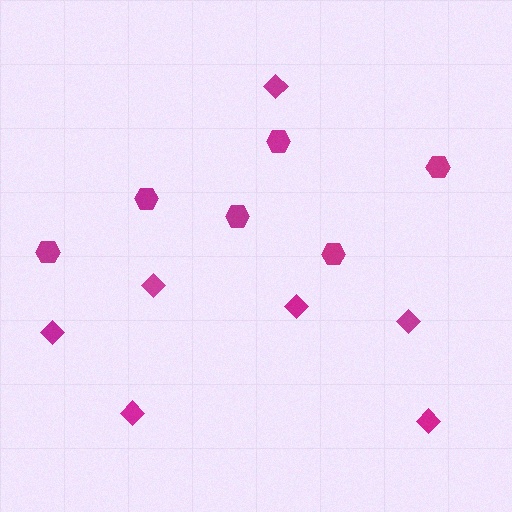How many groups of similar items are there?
There are 2 groups: one group of diamonds (7) and one group of hexagons (6).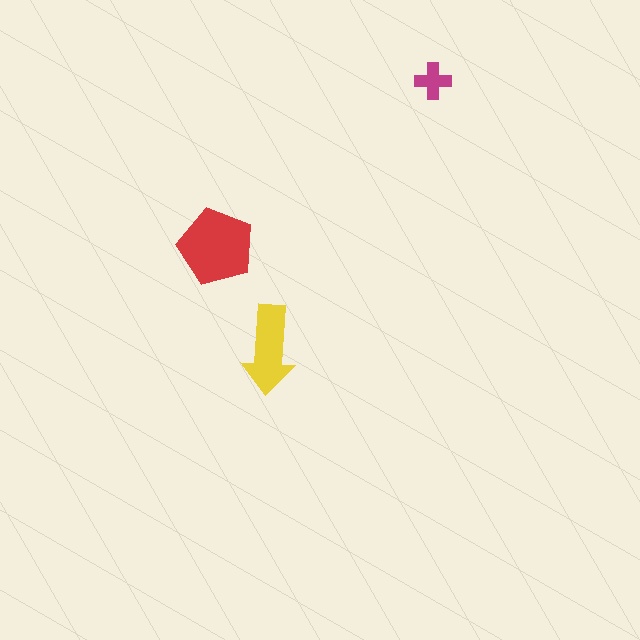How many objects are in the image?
There are 3 objects in the image.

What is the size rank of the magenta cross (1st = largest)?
3rd.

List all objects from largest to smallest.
The red pentagon, the yellow arrow, the magenta cross.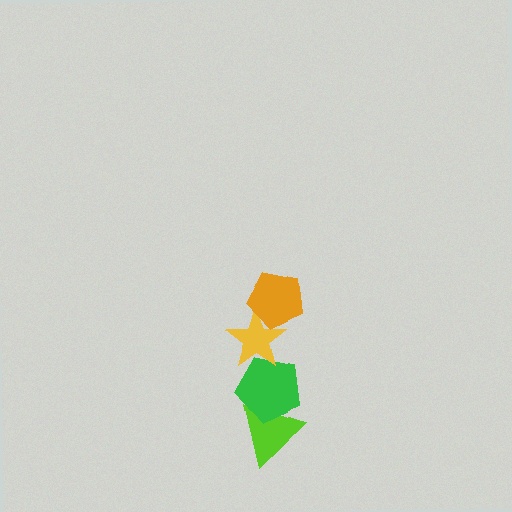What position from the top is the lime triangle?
The lime triangle is 4th from the top.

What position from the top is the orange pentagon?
The orange pentagon is 1st from the top.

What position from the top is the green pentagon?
The green pentagon is 3rd from the top.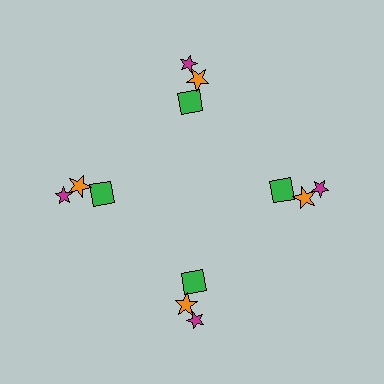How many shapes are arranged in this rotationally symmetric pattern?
There are 12 shapes, arranged in 4 groups of 3.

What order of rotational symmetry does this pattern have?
This pattern has 4-fold rotational symmetry.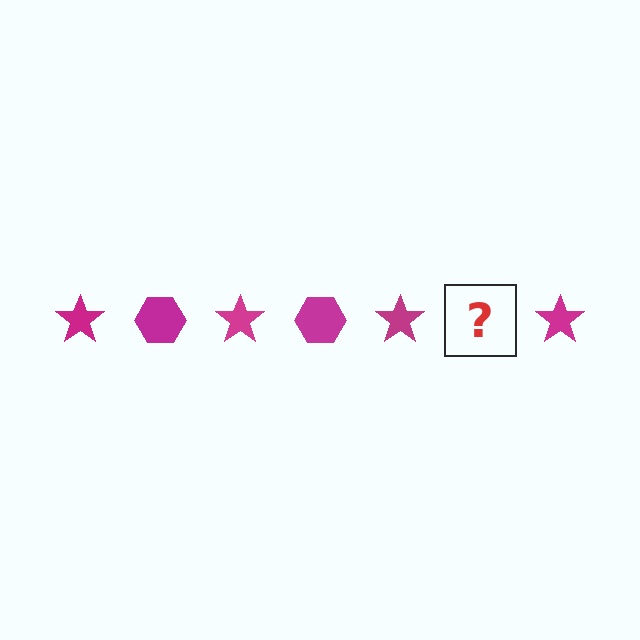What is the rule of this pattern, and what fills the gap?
The rule is that the pattern cycles through star, hexagon shapes in magenta. The gap should be filled with a magenta hexagon.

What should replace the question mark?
The question mark should be replaced with a magenta hexagon.